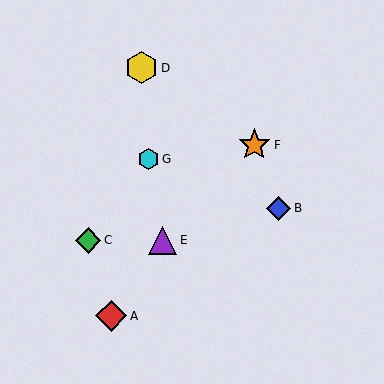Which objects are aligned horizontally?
Objects C, E are aligned horizontally.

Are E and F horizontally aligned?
No, E is at y≈240 and F is at y≈145.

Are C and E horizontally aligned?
Yes, both are at y≈240.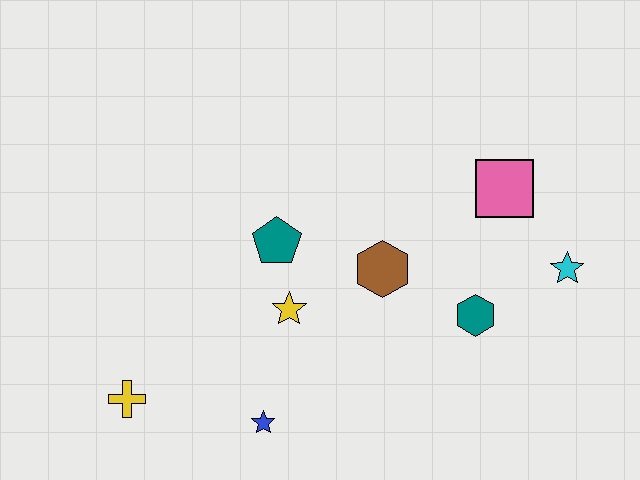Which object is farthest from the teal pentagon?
The cyan star is farthest from the teal pentagon.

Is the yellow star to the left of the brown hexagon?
Yes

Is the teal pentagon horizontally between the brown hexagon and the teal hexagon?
No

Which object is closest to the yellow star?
The teal pentagon is closest to the yellow star.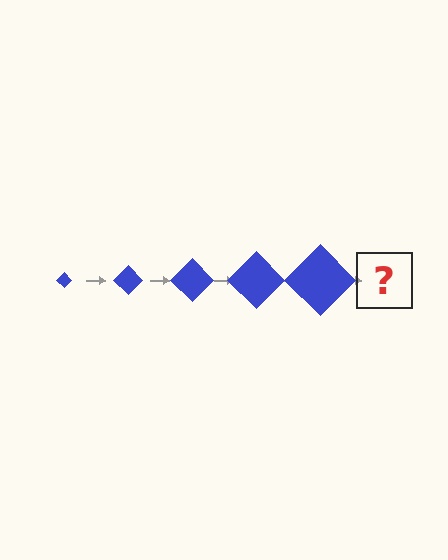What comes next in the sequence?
The next element should be a blue diamond, larger than the previous one.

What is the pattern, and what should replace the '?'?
The pattern is that the diamond gets progressively larger each step. The '?' should be a blue diamond, larger than the previous one.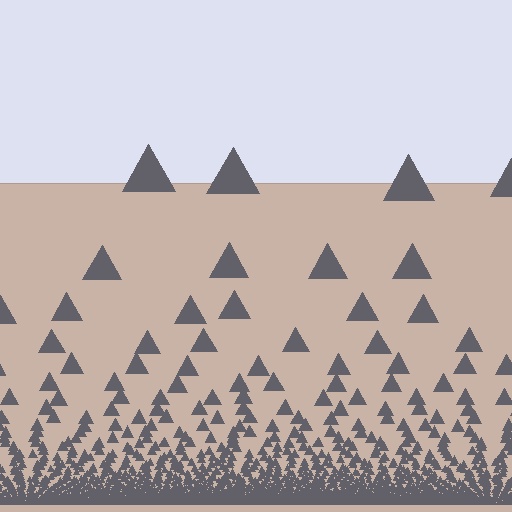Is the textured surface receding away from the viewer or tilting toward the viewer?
The surface appears to tilt toward the viewer. Texture elements get larger and sparser toward the top.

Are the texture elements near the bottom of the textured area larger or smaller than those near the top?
Smaller. The gradient is inverted — elements near the bottom are smaller and denser.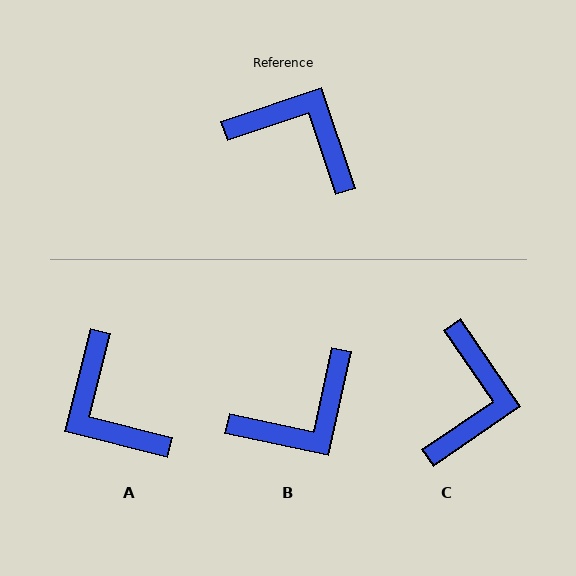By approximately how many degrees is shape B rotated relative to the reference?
Approximately 120 degrees clockwise.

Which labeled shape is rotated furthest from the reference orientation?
A, about 148 degrees away.